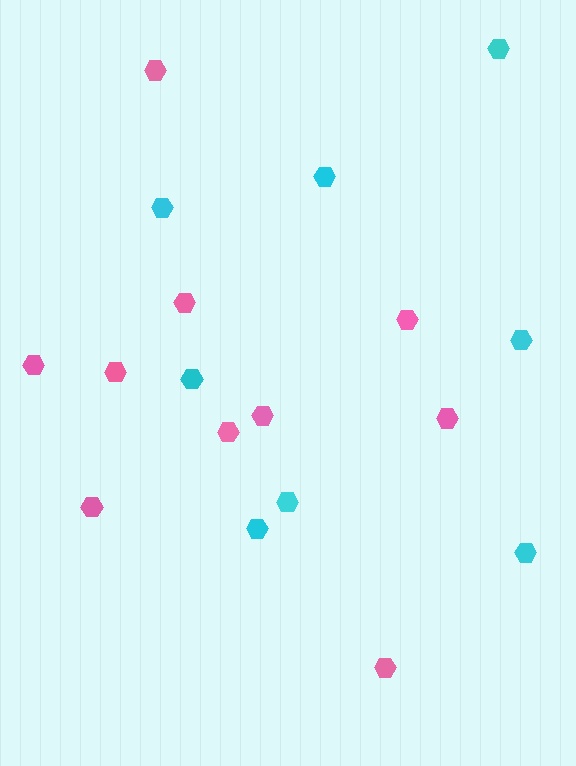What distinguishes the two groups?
There are 2 groups: one group of pink hexagons (10) and one group of cyan hexagons (8).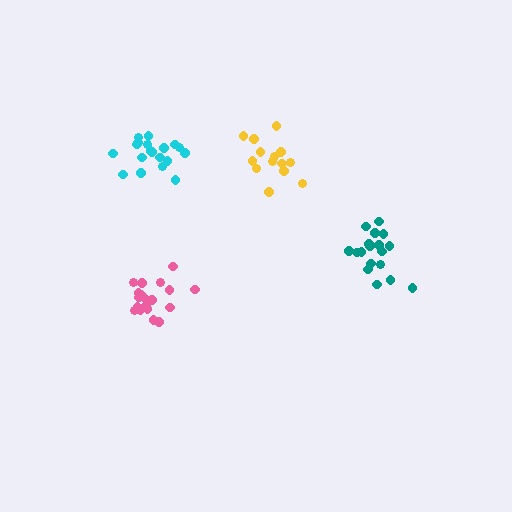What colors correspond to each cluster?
The clusters are colored: teal, yellow, pink, cyan.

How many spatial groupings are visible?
There are 4 spatial groupings.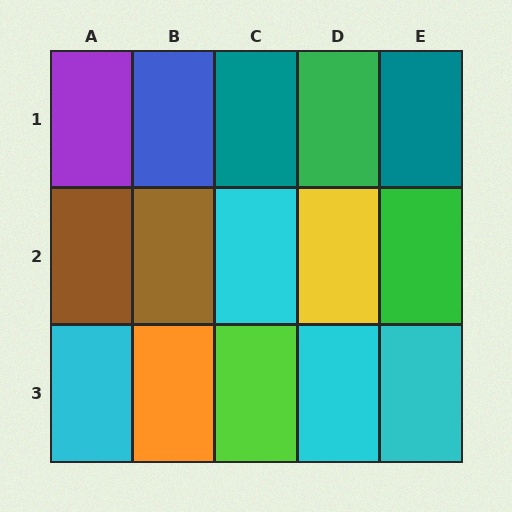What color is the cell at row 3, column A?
Cyan.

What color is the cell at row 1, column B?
Blue.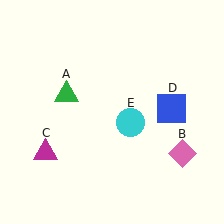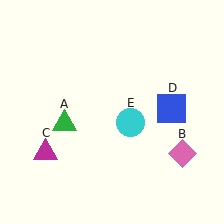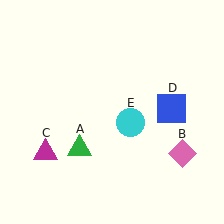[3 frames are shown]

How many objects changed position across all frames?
1 object changed position: green triangle (object A).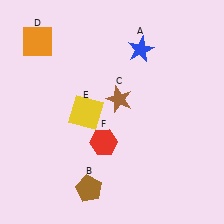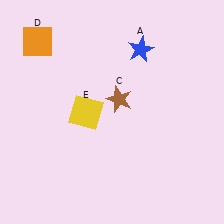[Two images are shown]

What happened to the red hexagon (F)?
The red hexagon (F) was removed in Image 2. It was in the bottom-left area of Image 1.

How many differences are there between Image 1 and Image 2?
There are 2 differences between the two images.